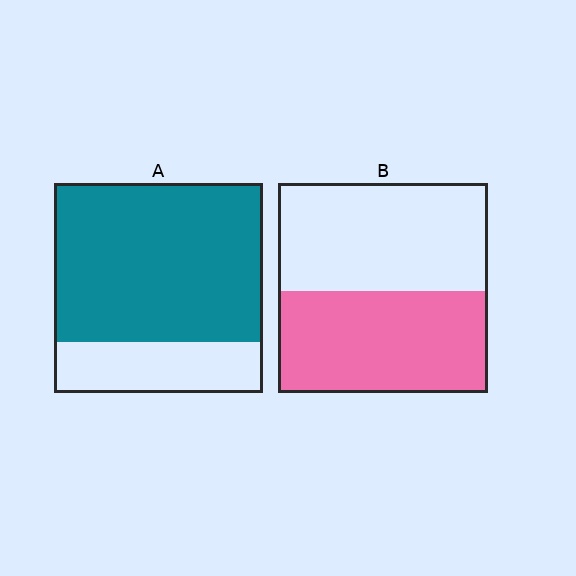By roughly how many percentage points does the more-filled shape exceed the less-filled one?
By roughly 25 percentage points (A over B).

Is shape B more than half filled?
Roughly half.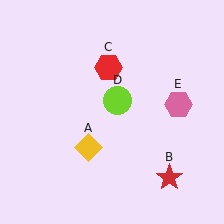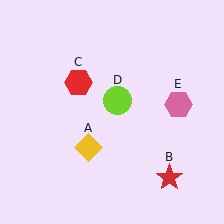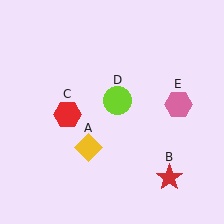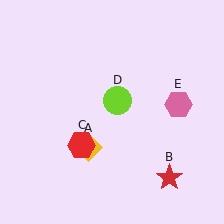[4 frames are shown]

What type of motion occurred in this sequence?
The red hexagon (object C) rotated counterclockwise around the center of the scene.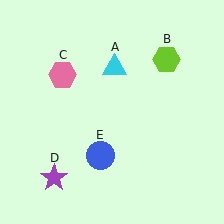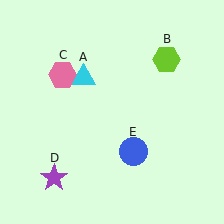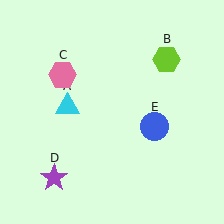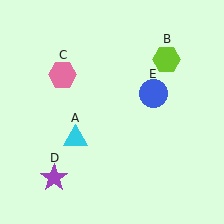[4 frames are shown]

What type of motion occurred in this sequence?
The cyan triangle (object A), blue circle (object E) rotated counterclockwise around the center of the scene.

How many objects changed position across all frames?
2 objects changed position: cyan triangle (object A), blue circle (object E).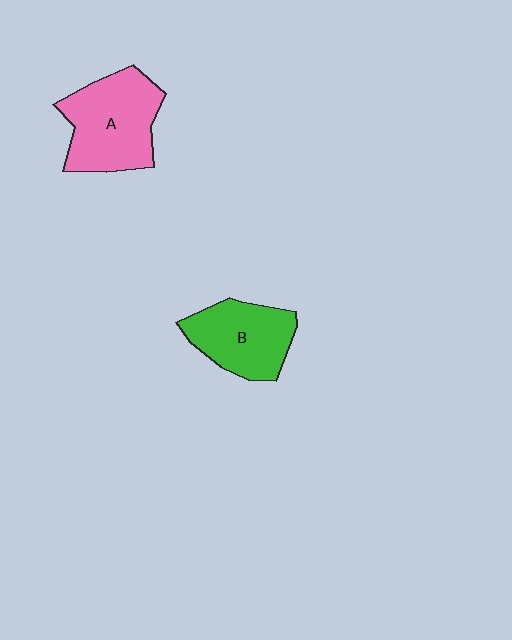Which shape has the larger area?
Shape A (pink).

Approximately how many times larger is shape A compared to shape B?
Approximately 1.2 times.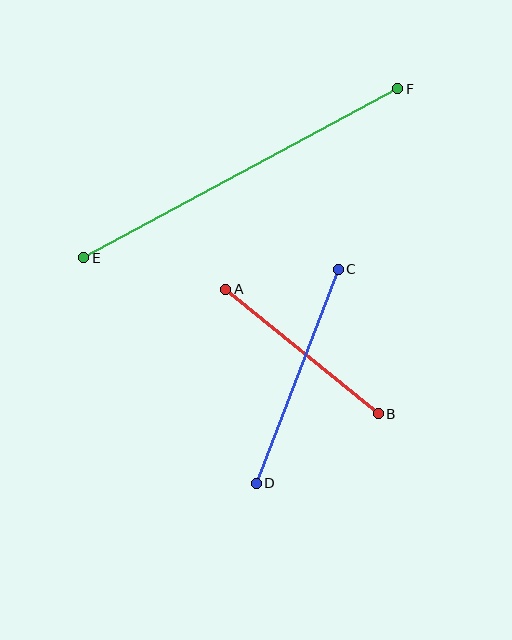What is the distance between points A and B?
The distance is approximately 197 pixels.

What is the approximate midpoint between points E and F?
The midpoint is at approximately (241, 173) pixels.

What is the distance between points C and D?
The distance is approximately 229 pixels.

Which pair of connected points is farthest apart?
Points E and F are farthest apart.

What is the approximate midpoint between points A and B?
The midpoint is at approximately (302, 352) pixels.